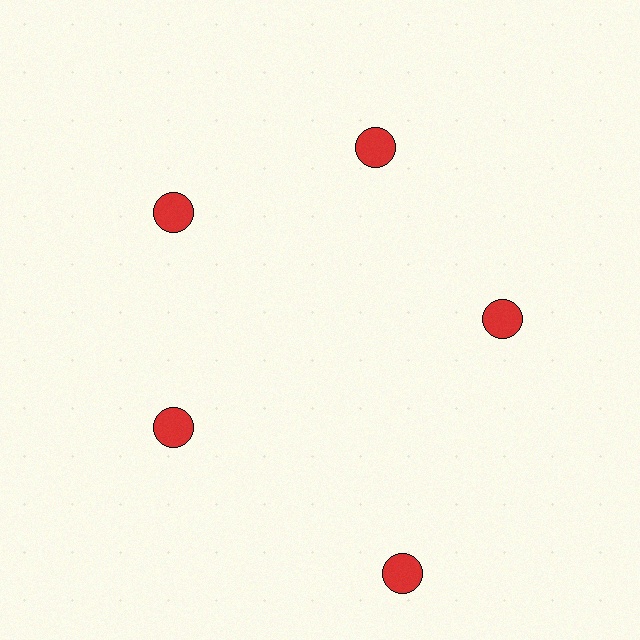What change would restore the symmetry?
The symmetry would be restored by moving it inward, back onto the ring so that all 5 circles sit at equal angles and equal distance from the center.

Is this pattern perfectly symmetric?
No. The 5 red circles are arranged in a ring, but one element near the 5 o'clock position is pushed outward from the center, breaking the 5-fold rotational symmetry.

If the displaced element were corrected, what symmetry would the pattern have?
It would have 5-fold rotational symmetry — the pattern would map onto itself every 72 degrees.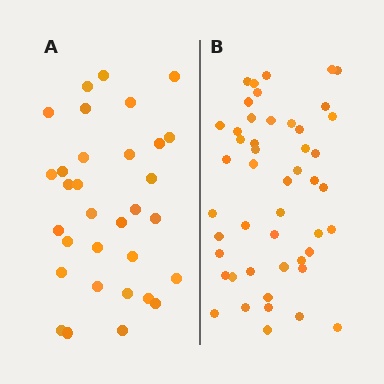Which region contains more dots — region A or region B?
Region B (the right region) has more dots.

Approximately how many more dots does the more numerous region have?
Region B has approximately 15 more dots than region A.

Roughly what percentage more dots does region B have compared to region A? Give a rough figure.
About 50% more.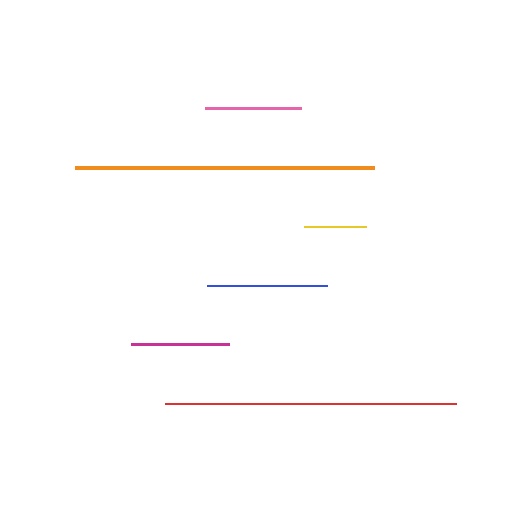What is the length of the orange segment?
The orange segment is approximately 299 pixels long.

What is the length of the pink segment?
The pink segment is approximately 97 pixels long.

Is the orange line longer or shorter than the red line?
The orange line is longer than the red line.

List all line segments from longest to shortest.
From longest to shortest: orange, red, blue, magenta, pink, yellow.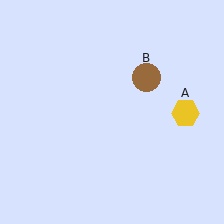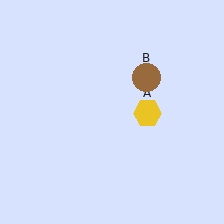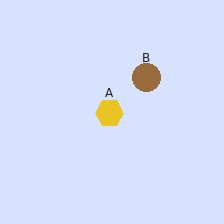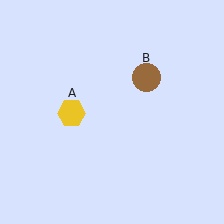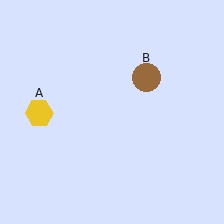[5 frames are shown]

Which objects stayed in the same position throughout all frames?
Brown circle (object B) remained stationary.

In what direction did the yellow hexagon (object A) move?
The yellow hexagon (object A) moved left.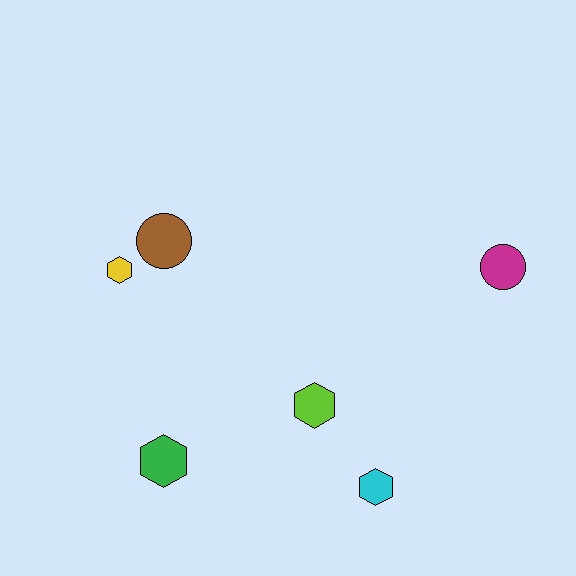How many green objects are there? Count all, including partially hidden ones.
There is 1 green object.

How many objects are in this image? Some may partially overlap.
There are 6 objects.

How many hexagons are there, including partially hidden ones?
There are 4 hexagons.